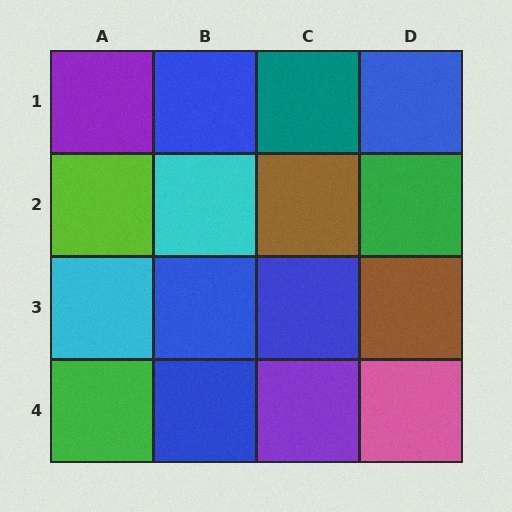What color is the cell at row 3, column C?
Blue.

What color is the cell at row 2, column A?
Lime.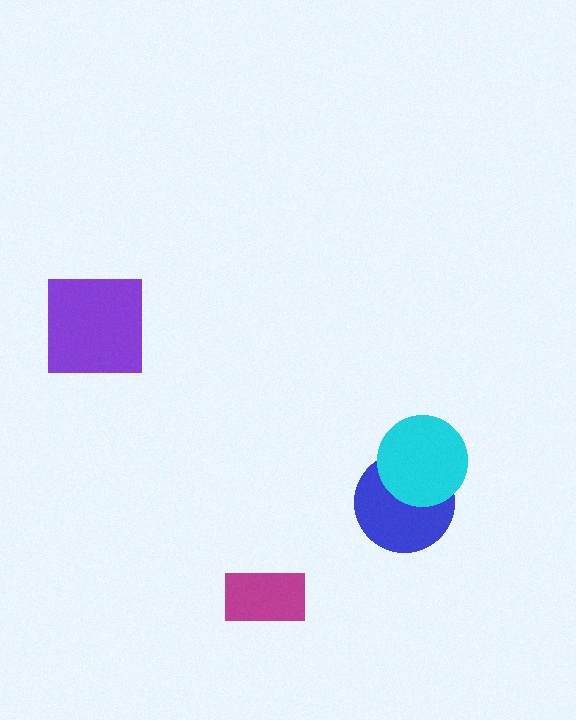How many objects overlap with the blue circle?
1 object overlaps with the blue circle.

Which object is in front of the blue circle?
The cyan circle is in front of the blue circle.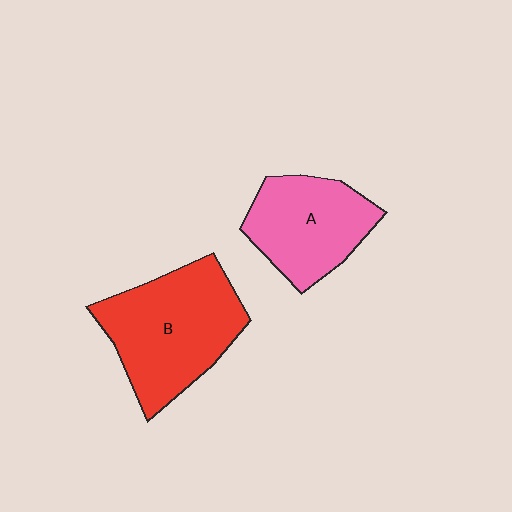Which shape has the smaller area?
Shape A (pink).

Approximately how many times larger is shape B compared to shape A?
Approximately 1.4 times.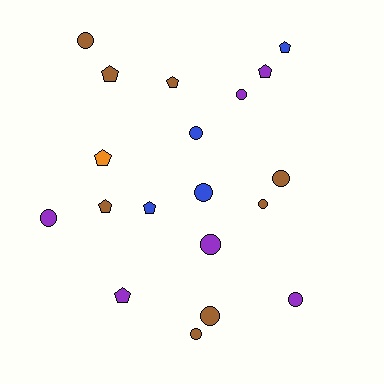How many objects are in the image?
There are 19 objects.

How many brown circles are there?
There are 5 brown circles.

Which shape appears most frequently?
Circle, with 11 objects.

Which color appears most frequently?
Brown, with 8 objects.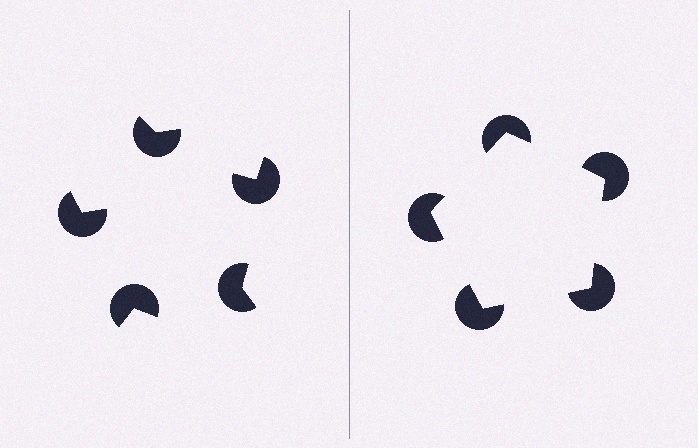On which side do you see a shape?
An illusory pentagon appears on the right side. On the left side the wedge cuts are rotated, so no coherent shape forms.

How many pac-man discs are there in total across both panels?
10 — 5 on each side.